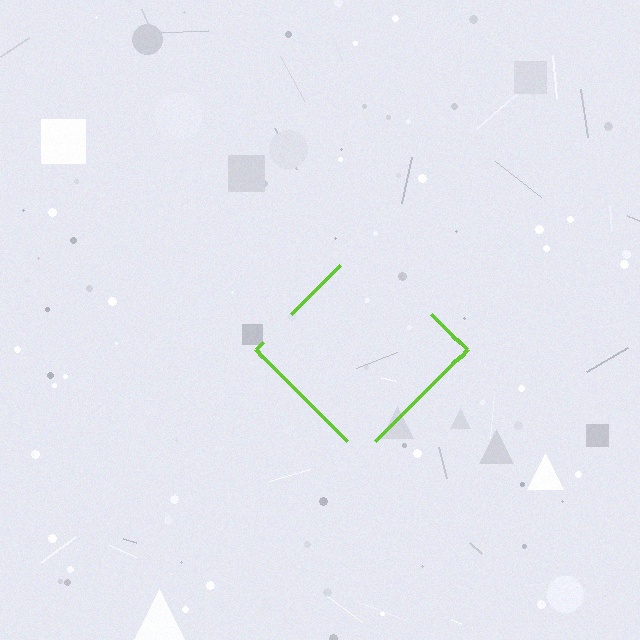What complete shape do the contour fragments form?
The contour fragments form a diamond.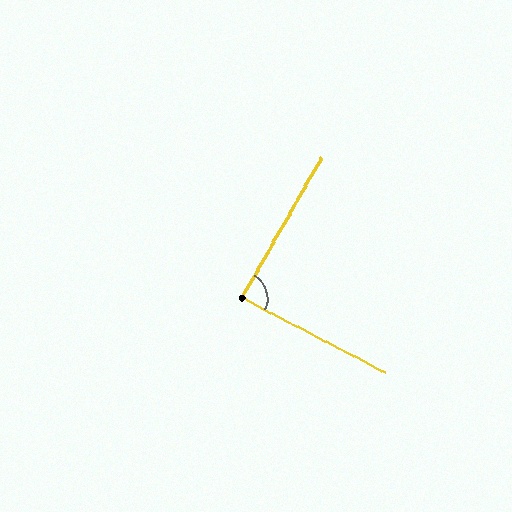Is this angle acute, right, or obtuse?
It is approximately a right angle.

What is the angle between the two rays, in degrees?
Approximately 88 degrees.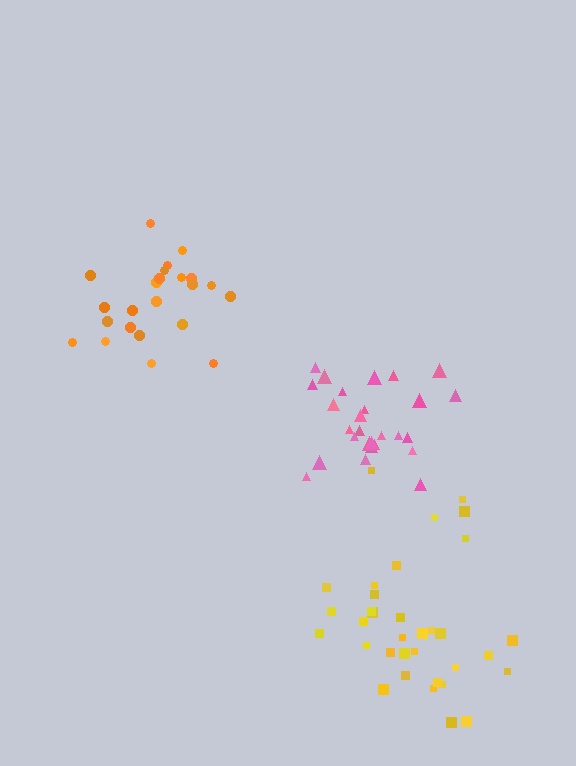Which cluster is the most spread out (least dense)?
Yellow.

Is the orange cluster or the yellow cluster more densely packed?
Orange.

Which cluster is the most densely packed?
Pink.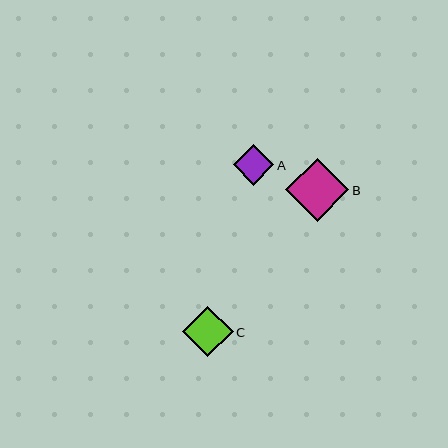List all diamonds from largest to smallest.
From largest to smallest: B, C, A.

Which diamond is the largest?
Diamond B is the largest with a size of approximately 63 pixels.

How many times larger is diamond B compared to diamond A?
Diamond B is approximately 1.6 times the size of diamond A.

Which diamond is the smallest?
Diamond A is the smallest with a size of approximately 40 pixels.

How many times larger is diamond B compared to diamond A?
Diamond B is approximately 1.6 times the size of diamond A.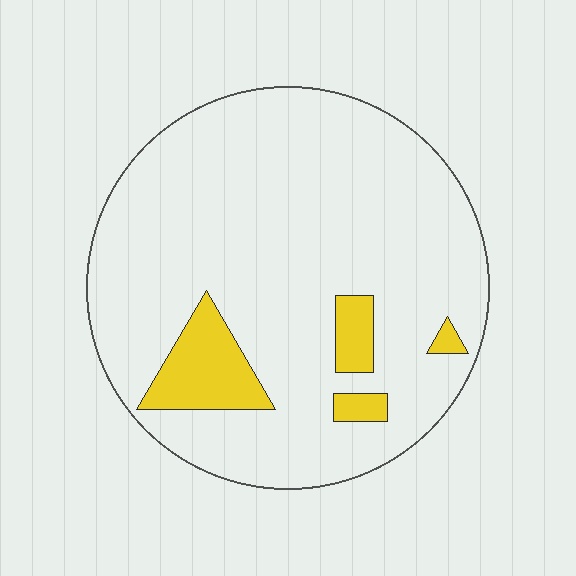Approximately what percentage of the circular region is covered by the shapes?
Approximately 10%.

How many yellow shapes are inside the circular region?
4.